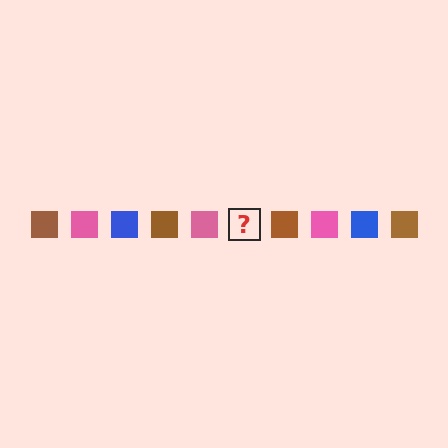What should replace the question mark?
The question mark should be replaced with a blue square.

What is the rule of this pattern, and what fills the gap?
The rule is that the pattern cycles through brown, pink, blue squares. The gap should be filled with a blue square.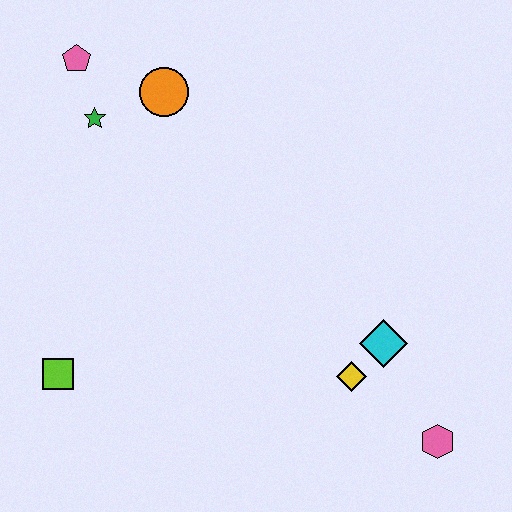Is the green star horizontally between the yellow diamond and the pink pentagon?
Yes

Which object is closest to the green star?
The pink pentagon is closest to the green star.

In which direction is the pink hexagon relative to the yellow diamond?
The pink hexagon is to the right of the yellow diamond.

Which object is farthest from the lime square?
The pink hexagon is farthest from the lime square.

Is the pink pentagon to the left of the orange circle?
Yes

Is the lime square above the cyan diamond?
No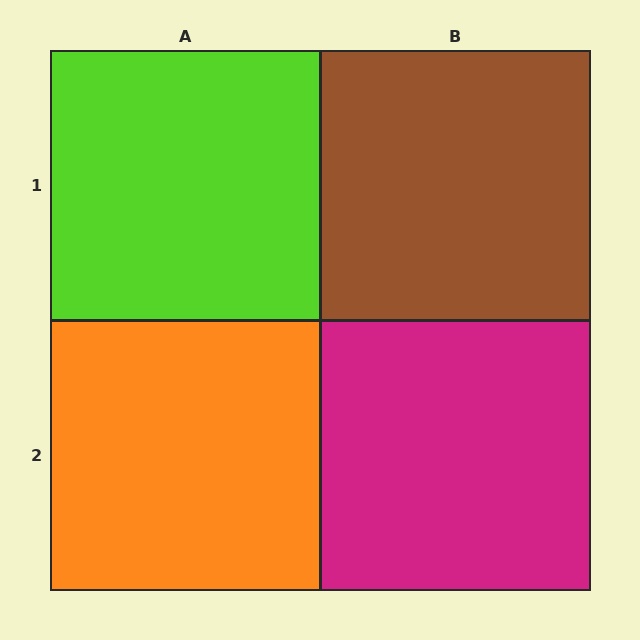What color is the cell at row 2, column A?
Orange.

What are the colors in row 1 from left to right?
Lime, brown.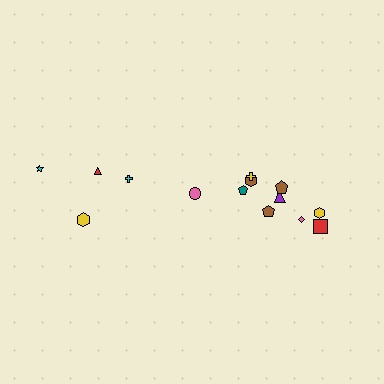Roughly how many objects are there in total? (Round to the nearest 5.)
Roughly 15 objects in total.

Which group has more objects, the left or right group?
The right group.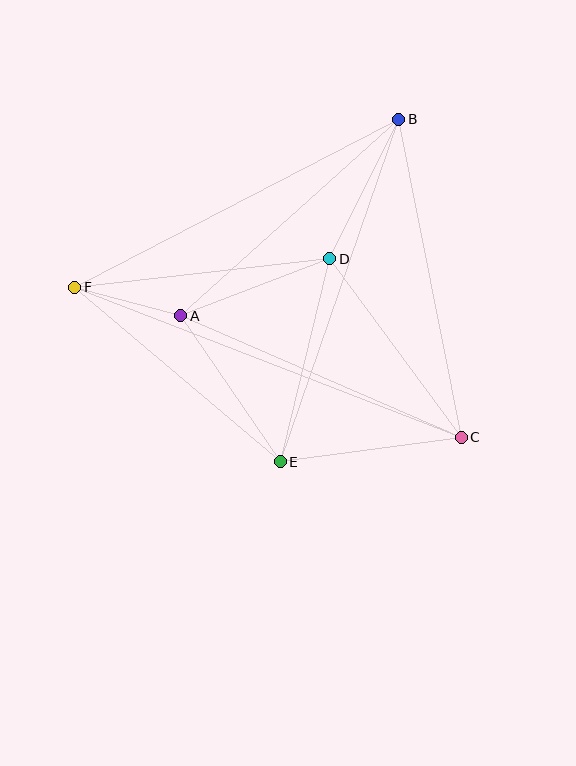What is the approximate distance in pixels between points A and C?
The distance between A and C is approximately 306 pixels.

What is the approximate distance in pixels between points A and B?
The distance between A and B is approximately 294 pixels.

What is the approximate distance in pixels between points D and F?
The distance between D and F is approximately 256 pixels.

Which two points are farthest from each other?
Points C and F are farthest from each other.